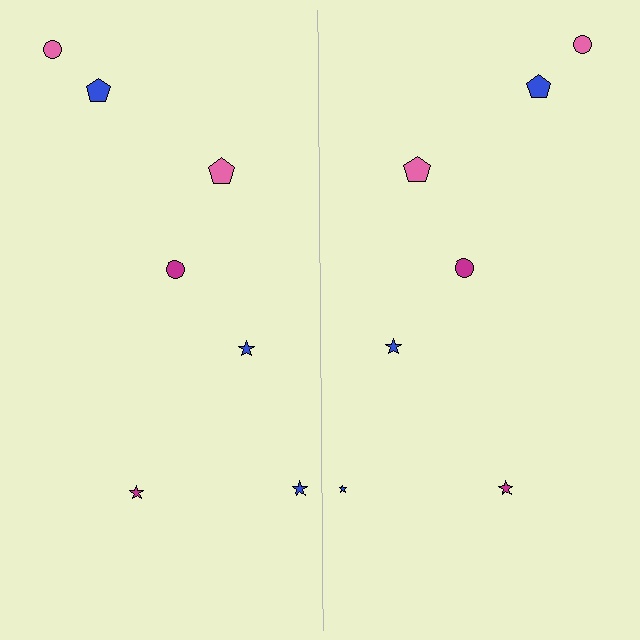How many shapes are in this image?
There are 14 shapes in this image.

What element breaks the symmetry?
The blue star on the right side has a different size than its mirror counterpart.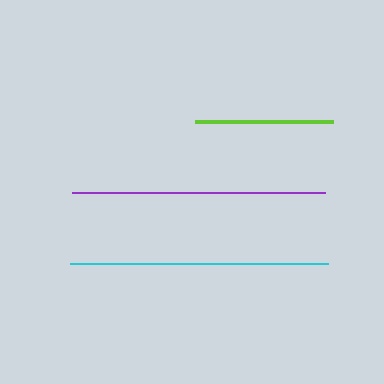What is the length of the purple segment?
The purple segment is approximately 253 pixels long.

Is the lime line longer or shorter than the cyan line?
The cyan line is longer than the lime line.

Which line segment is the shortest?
The lime line is the shortest at approximately 138 pixels.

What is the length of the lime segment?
The lime segment is approximately 138 pixels long.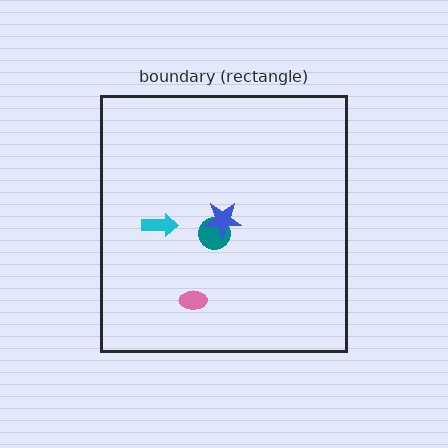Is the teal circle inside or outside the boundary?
Inside.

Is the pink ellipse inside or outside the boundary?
Inside.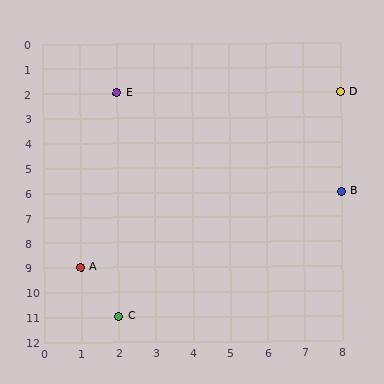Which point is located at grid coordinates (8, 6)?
Point B is at (8, 6).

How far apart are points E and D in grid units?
Points E and D are 6 columns apart.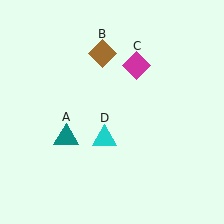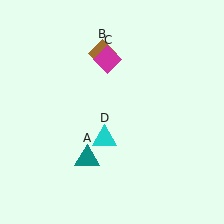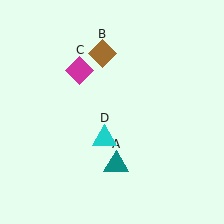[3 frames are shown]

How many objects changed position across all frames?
2 objects changed position: teal triangle (object A), magenta diamond (object C).